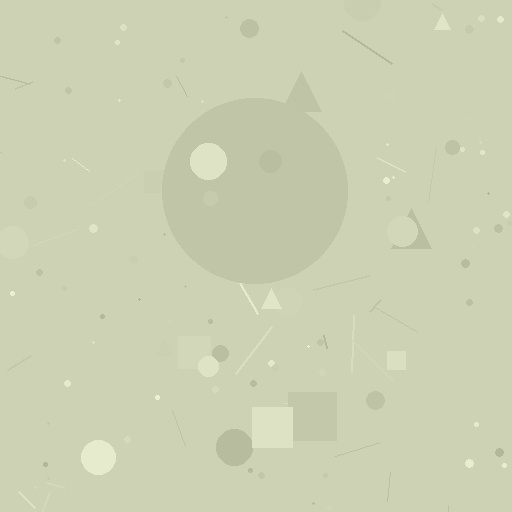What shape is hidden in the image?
A circle is hidden in the image.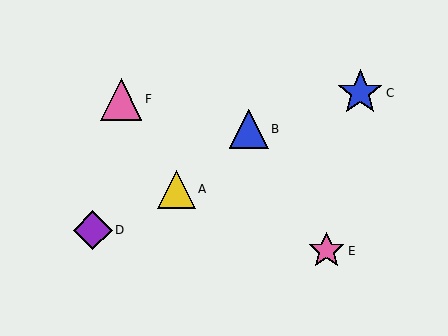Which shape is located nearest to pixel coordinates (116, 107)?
The pink triangle (labeled F) at (121, 99) is nearest to that location.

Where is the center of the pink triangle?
The center of the pink triangle is at (121, 99).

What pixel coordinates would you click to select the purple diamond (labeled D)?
Click at (93, 230) to select the purple diamond D.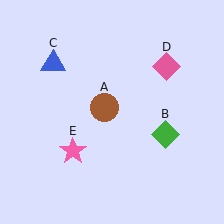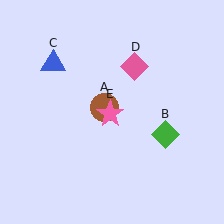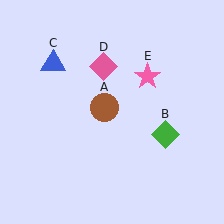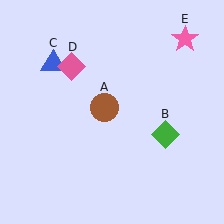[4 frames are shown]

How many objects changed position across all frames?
2 objects changed position: pink diamond (object D), pink star (object E).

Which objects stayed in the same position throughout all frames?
Brown circle (object A) and green diamond (object B) and blue triangle (object C) remained stationary.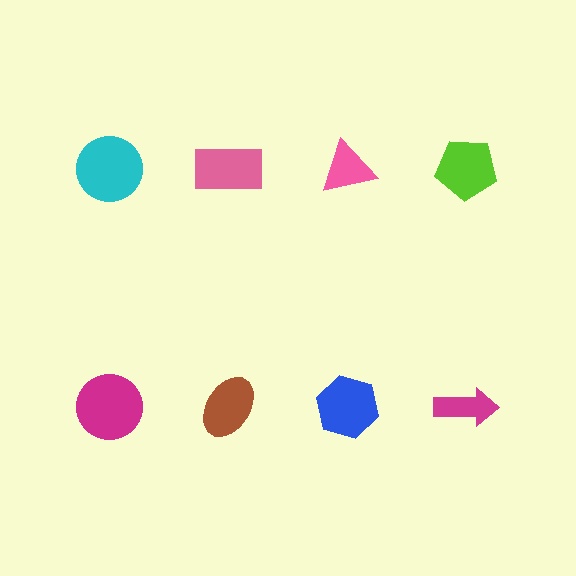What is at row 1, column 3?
A pink triangle.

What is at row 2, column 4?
A magenta arrow.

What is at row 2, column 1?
A magenta circle.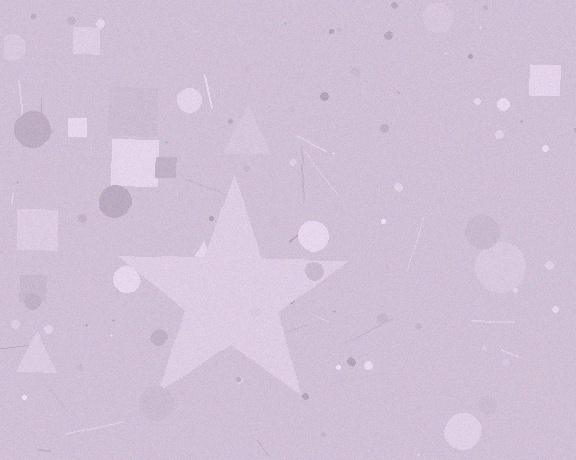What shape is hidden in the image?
A star is hidden in the image.